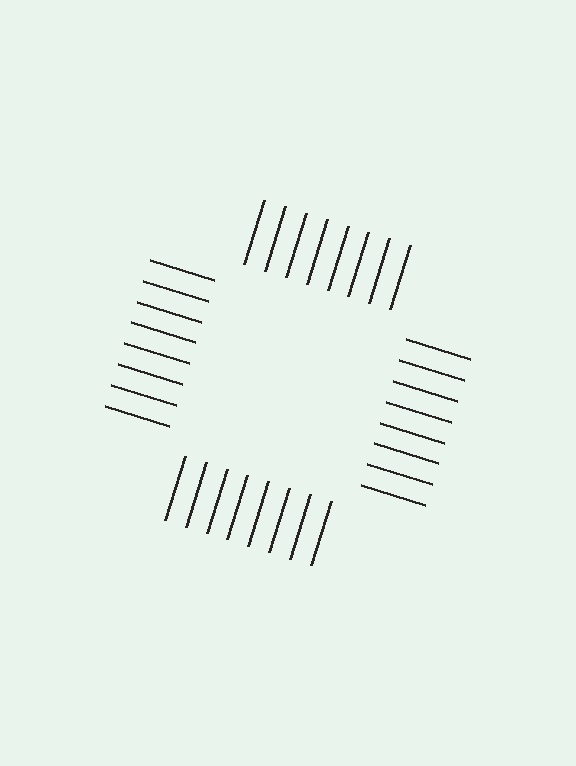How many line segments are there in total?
32 — 8 along each of the 4 edges.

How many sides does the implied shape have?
4 sides — the line-ends trace a square.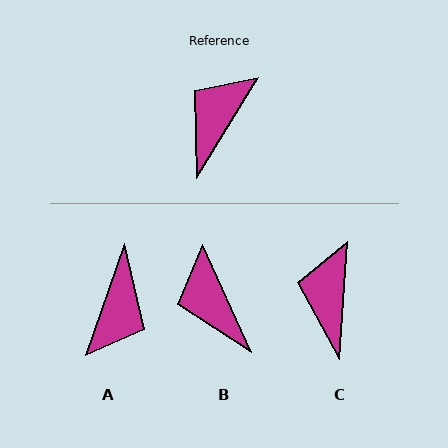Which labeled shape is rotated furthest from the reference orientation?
A, about 168 degrees away.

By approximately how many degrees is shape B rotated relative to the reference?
Approximately 56 degrees counter-clockwise.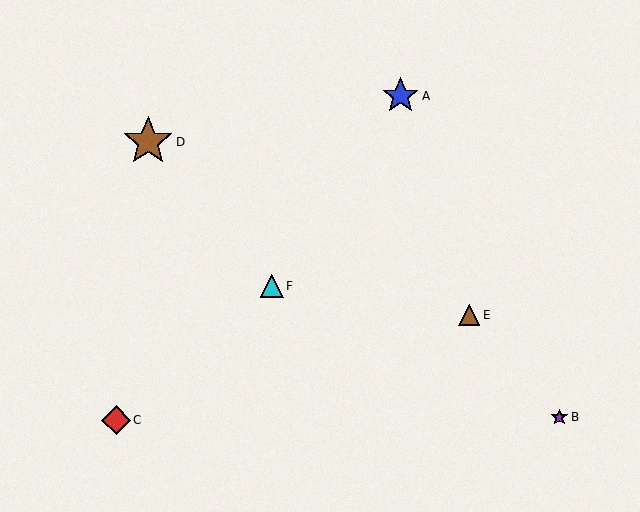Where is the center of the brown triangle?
The center of the brown triangle is at (469, 315).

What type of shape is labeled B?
Shape B is a purple star.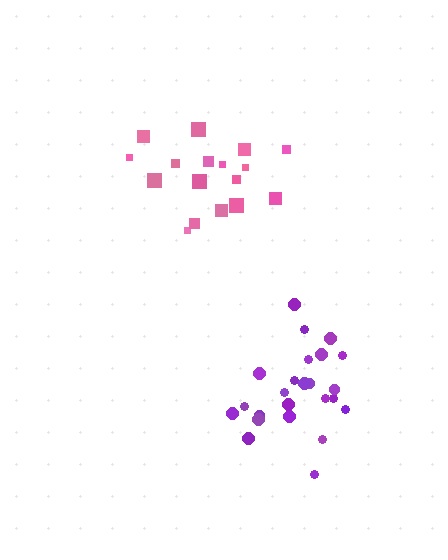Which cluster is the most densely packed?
Purple.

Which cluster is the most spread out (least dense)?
Pink.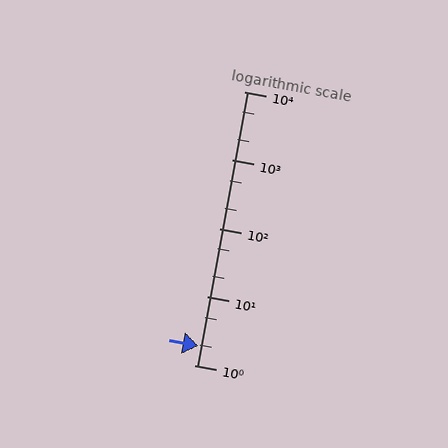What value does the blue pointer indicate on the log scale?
The pointer indicates approximately 1.9.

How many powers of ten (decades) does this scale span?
The scale spans 4 decades, from 1 to 10000.